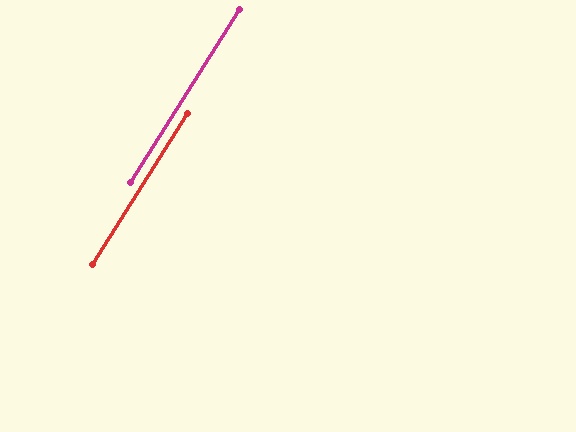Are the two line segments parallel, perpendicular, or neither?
Parallel — their directions differ by only 0.2°.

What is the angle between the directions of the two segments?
Approximately 0 degrees.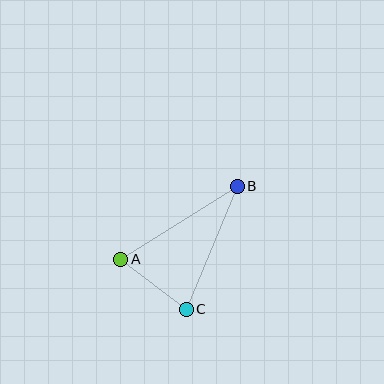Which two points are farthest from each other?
Points A and B are farthest from each other.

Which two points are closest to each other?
Points A and C are closest to each other.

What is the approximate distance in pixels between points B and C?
The distance between B and C is approximately 133 pixels.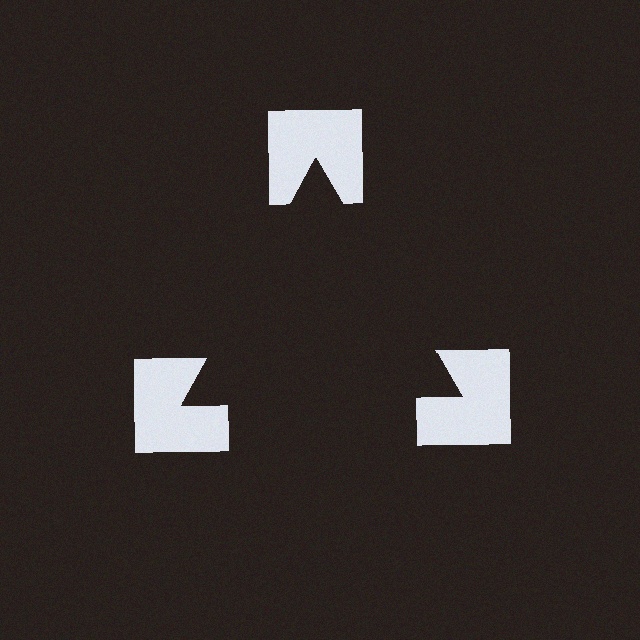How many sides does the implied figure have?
3 sides.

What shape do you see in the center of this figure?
An illusory triangle — its edges are inferred from the aligned wedge cuts in the notched squares, not physically drawn.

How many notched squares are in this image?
There are 3 — one at each vertex of the illusory triangle.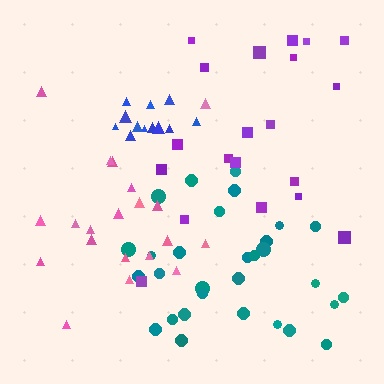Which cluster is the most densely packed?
Blue.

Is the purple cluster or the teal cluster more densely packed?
Teal.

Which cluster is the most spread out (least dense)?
Purple.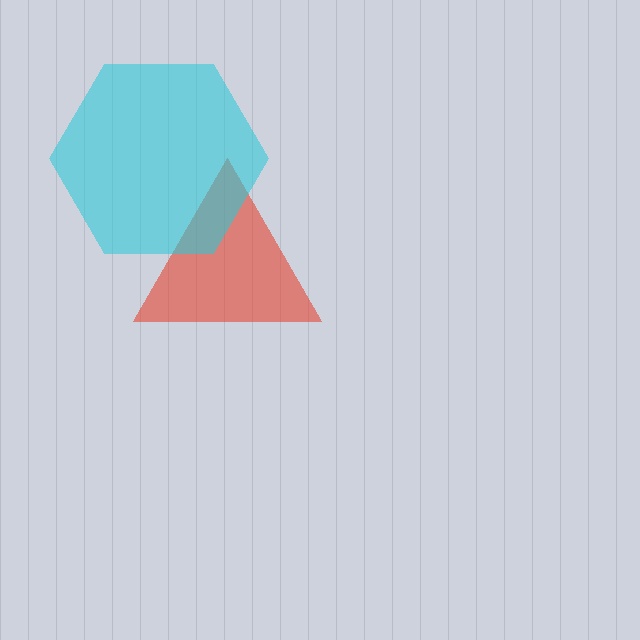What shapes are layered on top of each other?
The layered shapes are: a red triangle, a cyan hexagon.